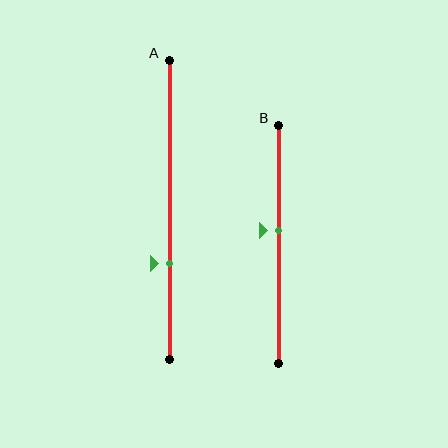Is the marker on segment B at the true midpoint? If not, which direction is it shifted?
No, the marker on segment B is shifted upward by about 6% of the segment length.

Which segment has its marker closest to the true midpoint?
Segment B has its marker closest to the true midpoint.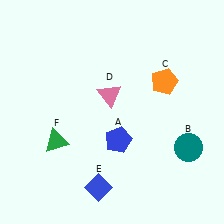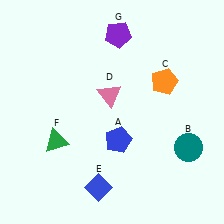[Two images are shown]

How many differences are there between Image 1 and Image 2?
There is 1 difference between the two images.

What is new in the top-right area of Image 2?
A purple pentagon (G) was added in the top-right area of Image 2.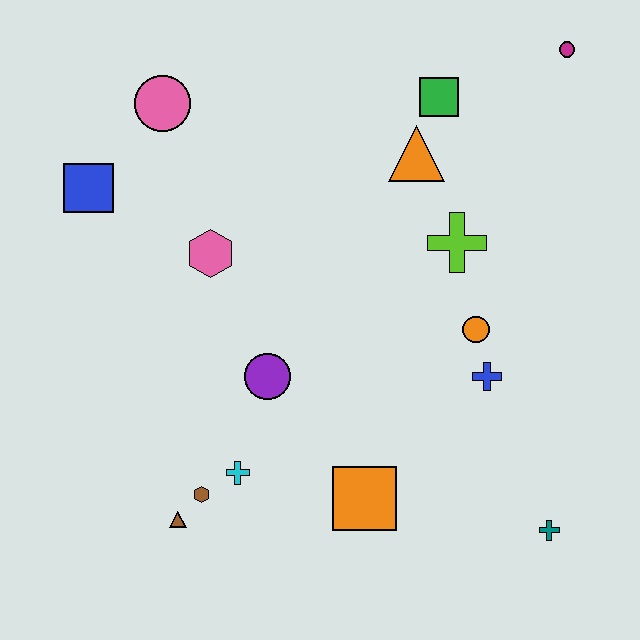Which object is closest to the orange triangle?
The green square is closest to the orange triangle.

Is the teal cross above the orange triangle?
No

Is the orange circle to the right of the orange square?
Yes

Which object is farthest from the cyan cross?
The magenta circle is farthest from the cyan cross.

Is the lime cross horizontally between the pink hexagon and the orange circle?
Yes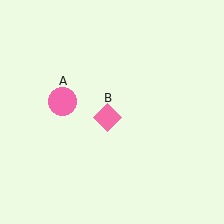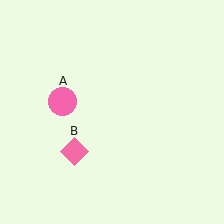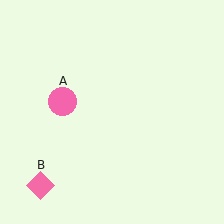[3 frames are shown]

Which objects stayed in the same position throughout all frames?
Pink circle (object A) remained stationary.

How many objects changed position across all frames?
1 object changed position: pink diamond (object B).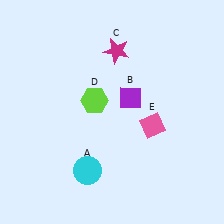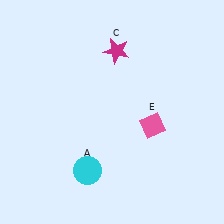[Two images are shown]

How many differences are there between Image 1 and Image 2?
There are 2 differences between the two images.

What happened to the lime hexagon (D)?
The lime hexagon (D) was removed in Image 2. It was in the top-left area of Image 1.